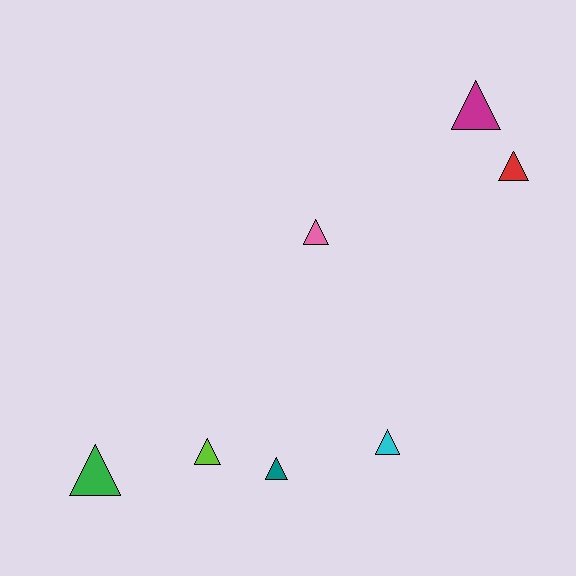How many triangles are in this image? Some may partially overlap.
There are 7 triangles.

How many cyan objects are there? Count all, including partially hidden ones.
There is 1 cyan object.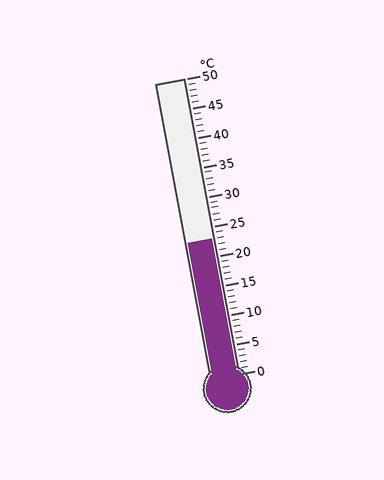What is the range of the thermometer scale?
The thermometer scale ranges from 0°C to 50°C.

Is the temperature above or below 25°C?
The temperature is below 25°C.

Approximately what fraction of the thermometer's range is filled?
The thermometer is filled to approximately 45% of its range.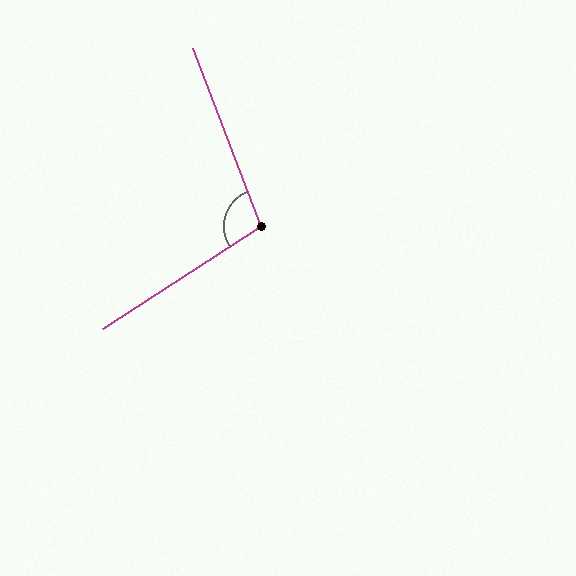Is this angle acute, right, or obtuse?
It is obtuse.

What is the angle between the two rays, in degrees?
Approximately 102 degrees.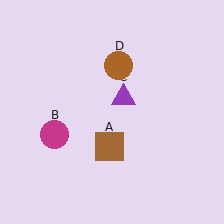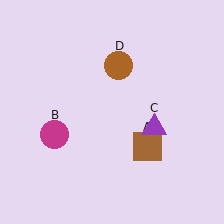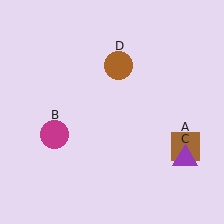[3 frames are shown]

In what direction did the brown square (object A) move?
The brown square (object A) moved right.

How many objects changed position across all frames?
2 objects changed position: brown square (object A), purple triangle (object C).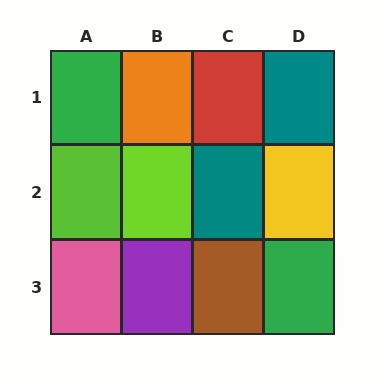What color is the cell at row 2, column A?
Lime.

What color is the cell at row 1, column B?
Orange.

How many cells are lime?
2 cells are lime.